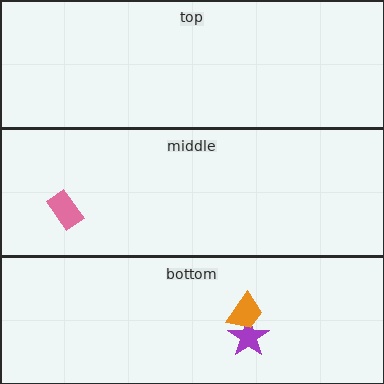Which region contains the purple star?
The bottom region.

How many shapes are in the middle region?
1.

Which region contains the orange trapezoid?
The bottom region.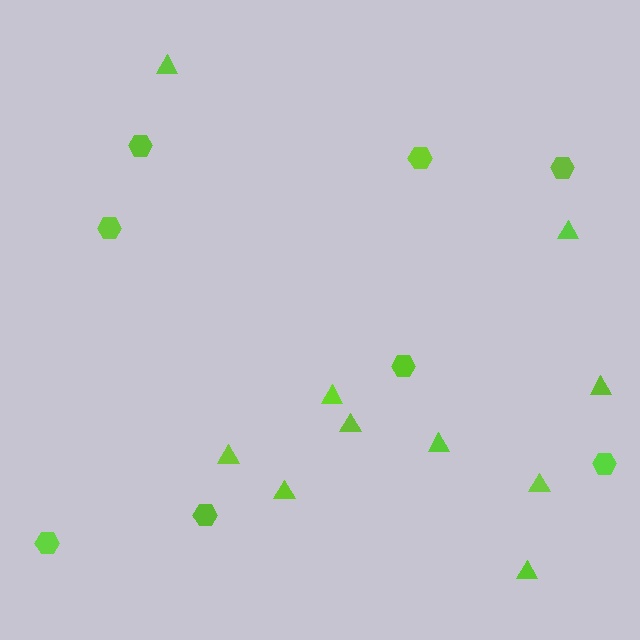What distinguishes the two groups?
There are 2 groups: one group of triangles (10) and one group of hexagons (8).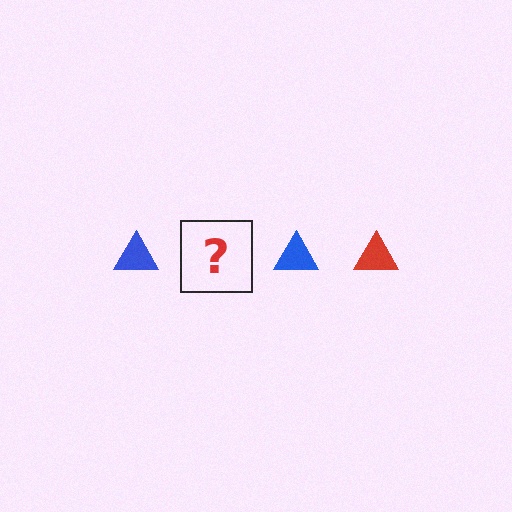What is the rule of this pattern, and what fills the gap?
The rule is that the pattern cycles through blue, red triangles. The gap should be filled with a red triangle.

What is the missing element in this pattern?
The missing element is a red triangle.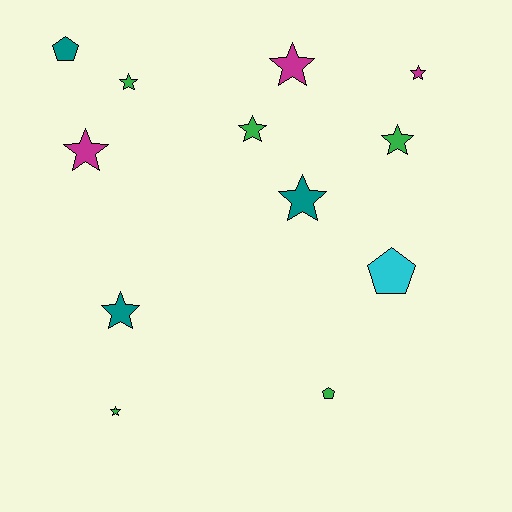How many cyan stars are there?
There are no cyan stars.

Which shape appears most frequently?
Star, with 9 objects.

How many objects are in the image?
There are 12 objects.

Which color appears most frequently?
Green, with 5 objects.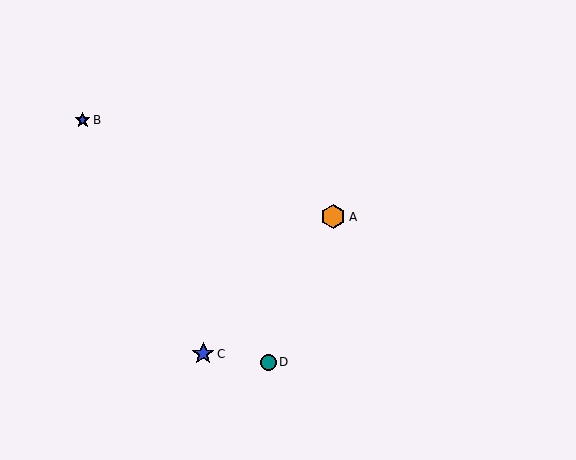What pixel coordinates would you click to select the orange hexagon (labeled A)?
Click at (333, 217) to select the orange hexagon A.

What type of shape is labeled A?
Shape A is an orange hexagon.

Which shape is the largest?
The orange hexagon (labeled A) is the largest.